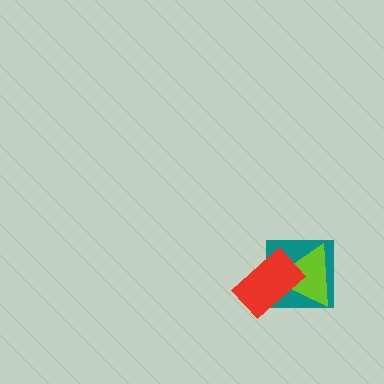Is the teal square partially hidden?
Yes, it is partially covered by another shape.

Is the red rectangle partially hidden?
No, no other shape covers it.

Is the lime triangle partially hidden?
Yes, it is partially covered by another shape.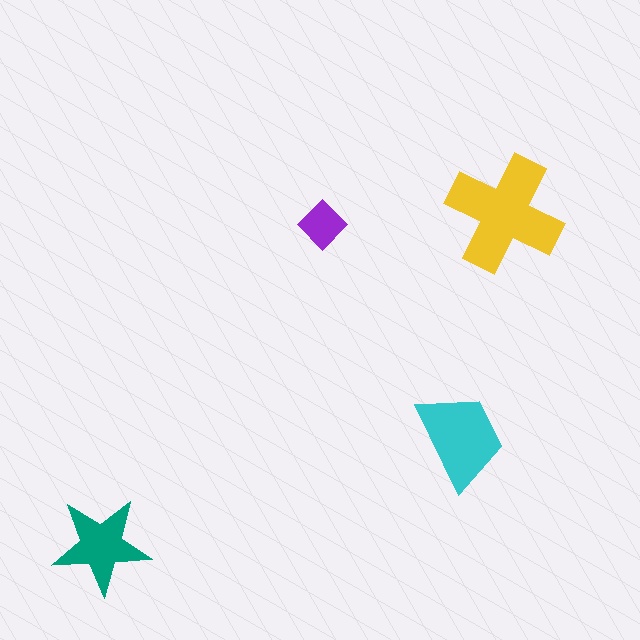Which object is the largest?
The yellow cross.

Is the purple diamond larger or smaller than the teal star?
Smaller.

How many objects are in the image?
There are 4 objects in the image.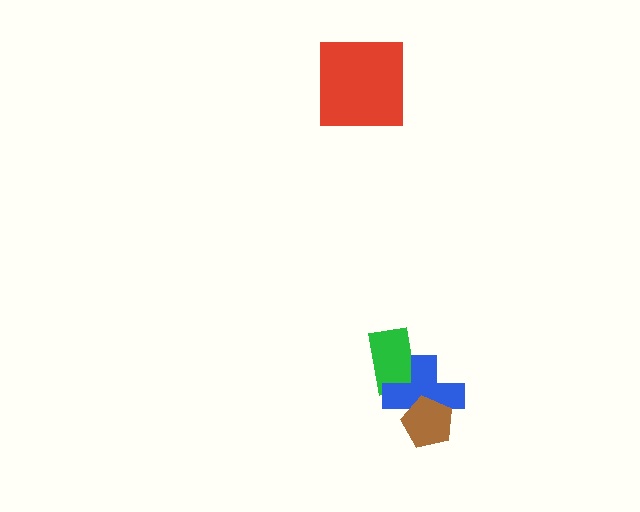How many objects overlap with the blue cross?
2 objects overlap with the blue cross.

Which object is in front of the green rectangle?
The blue cross is in front of the green rectangle.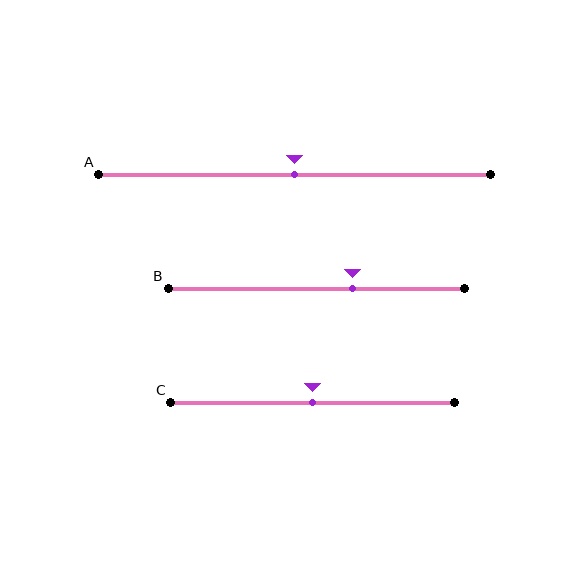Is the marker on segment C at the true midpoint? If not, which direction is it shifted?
Yes, the marker on segment C is at the true midpoint.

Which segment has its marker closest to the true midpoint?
Segment A has its marker closest to the true midpoint.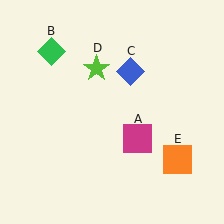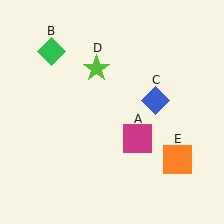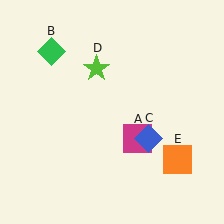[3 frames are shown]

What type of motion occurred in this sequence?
The blue diamond (object C) rotated clockwise around the center of the scene.